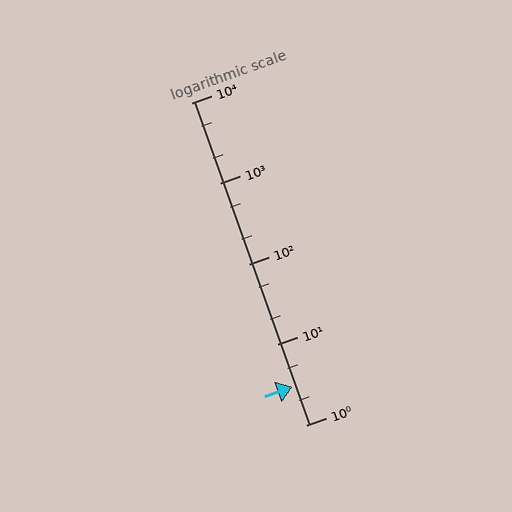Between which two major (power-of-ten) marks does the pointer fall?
The pointer is between 1 and 10.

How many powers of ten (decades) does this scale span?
The scale spans 4 decades, from 1 to 10000.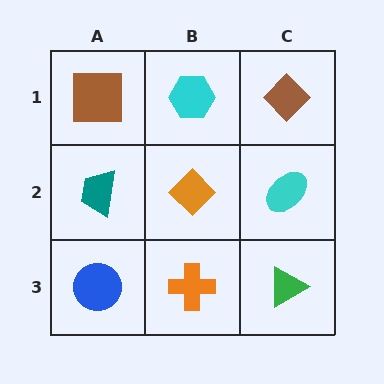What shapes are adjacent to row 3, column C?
A cyan ellipse (row 2, column C), an orange cross (row 3, column B).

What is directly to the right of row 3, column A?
An orange cross.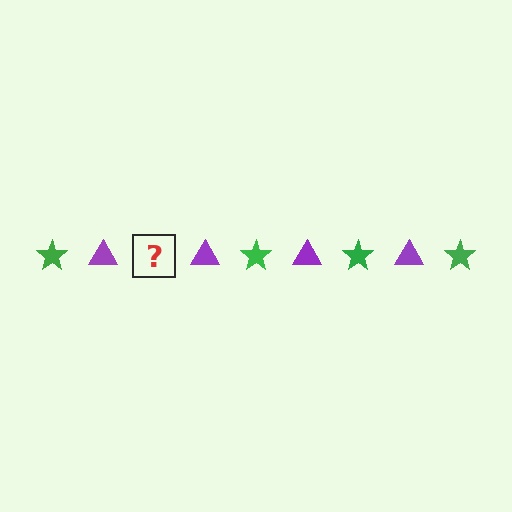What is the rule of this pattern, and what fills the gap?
The rule is that the pattern alternates between green star and purple triangle. The gap should be filled with a green star.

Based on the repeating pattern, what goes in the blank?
The blank should be a green star.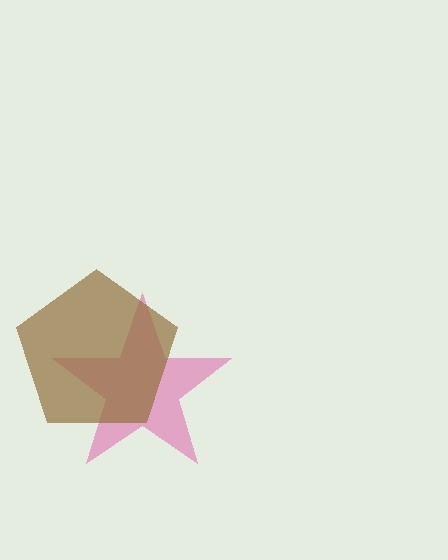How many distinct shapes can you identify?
There are 2 distinct shapes: a pink star, a brown pentagon.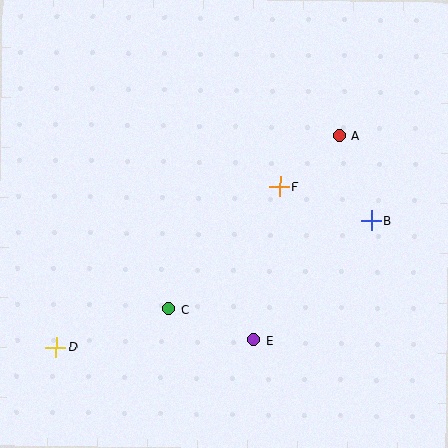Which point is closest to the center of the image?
Point F at (280, 186) is closest to the center.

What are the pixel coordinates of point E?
Point E is at (253, 340).